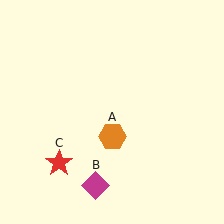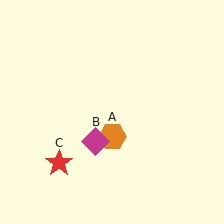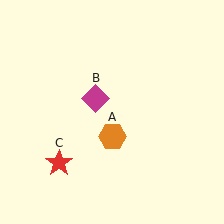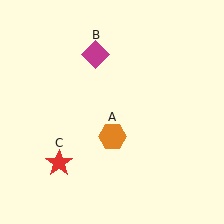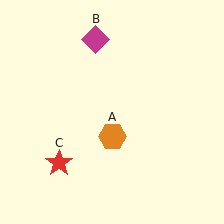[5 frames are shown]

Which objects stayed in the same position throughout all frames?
Orange hexagon (object A) and red star (object C) remained stationary.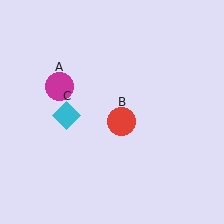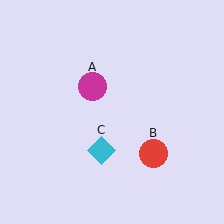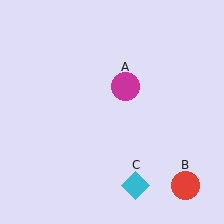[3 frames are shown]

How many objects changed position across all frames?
3 objects changed position: magenta circle (object A), red circle (object B), cyan diamond (object C).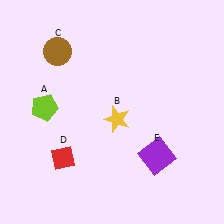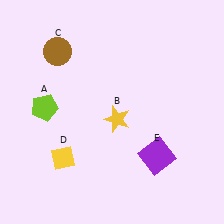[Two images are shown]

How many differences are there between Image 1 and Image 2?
There is 1 difference between the two images.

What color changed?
The diamond (D) changed from red in Image 1 to yellow in Image 2.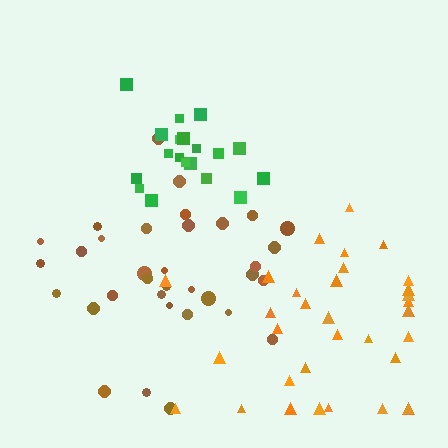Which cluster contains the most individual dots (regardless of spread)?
Brown (34).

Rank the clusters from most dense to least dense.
green, brown, orange.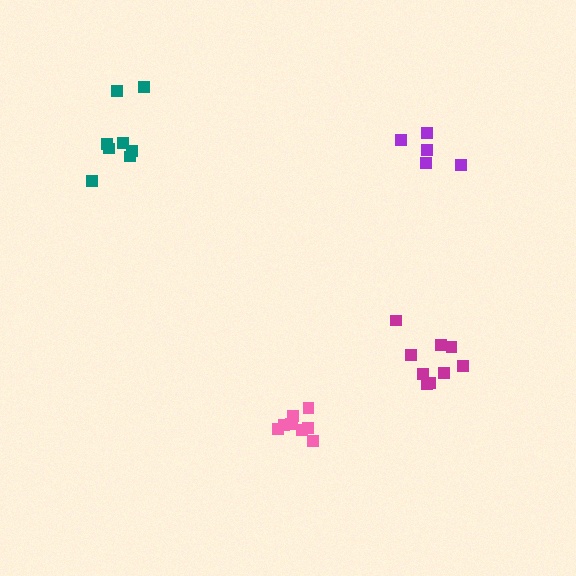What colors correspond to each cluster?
The clusters are colored: magenta, purple, pink, teal.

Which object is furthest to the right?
The magenta cluster is rightmost.